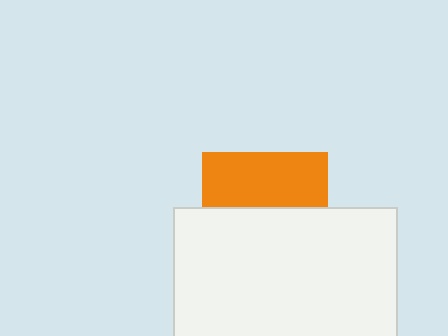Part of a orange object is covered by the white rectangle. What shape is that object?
It is a square.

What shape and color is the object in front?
The object in front is a white rectangle.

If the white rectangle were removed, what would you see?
You would see the complete orange square.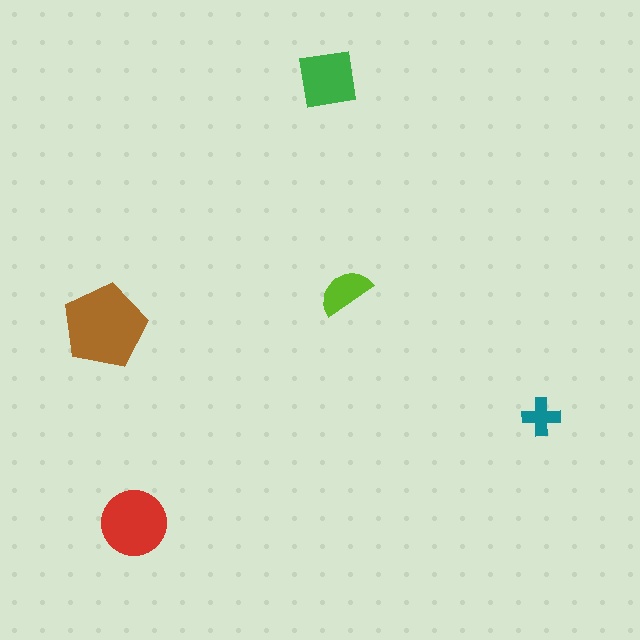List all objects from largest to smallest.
The brown pentagon, the red circle, the green square, the lime semicircle, the teal cross.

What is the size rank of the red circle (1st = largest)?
2nd.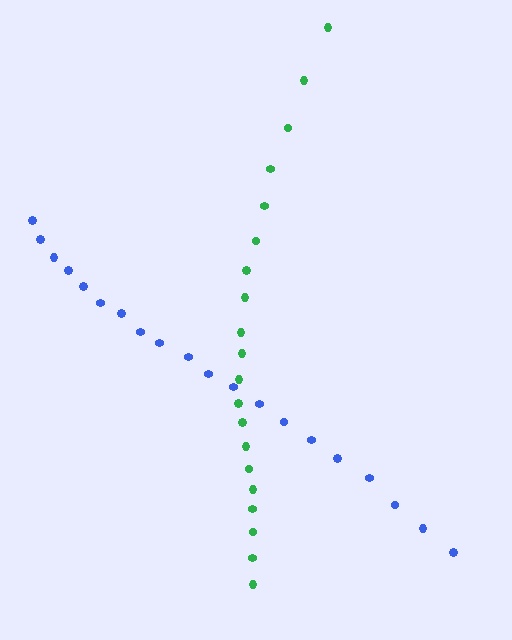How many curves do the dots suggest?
There are 2 distinct paths.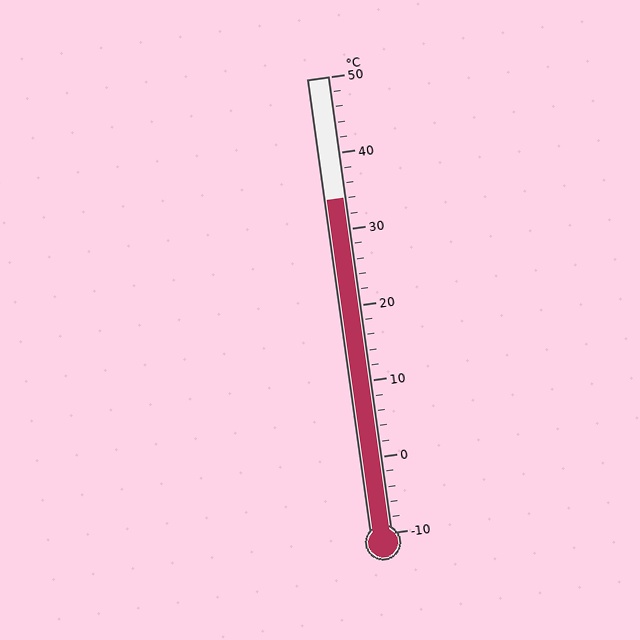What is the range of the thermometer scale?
The thermometer scale ranges from -10°C to 50°C.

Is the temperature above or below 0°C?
The temperature is above 0°C.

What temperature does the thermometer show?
The thermometer shows approximately 34°C.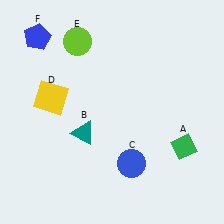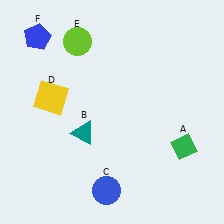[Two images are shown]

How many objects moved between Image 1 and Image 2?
1 object moved between the two images.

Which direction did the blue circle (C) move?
The blue circle (C) moved down.